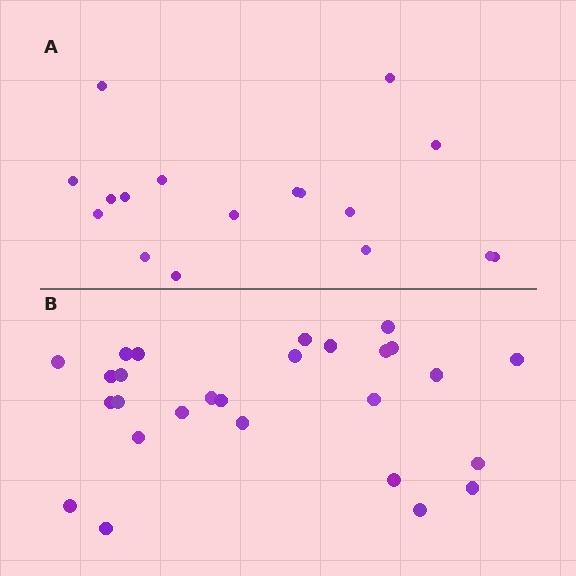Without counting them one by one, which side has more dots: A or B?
Region B (the bottom region) has more dots.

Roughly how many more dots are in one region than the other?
Region B has roughly 10 or so more dots than region A.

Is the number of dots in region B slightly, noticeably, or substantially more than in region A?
Region B has substantially more. The ratio is roughly 1.6 to 1.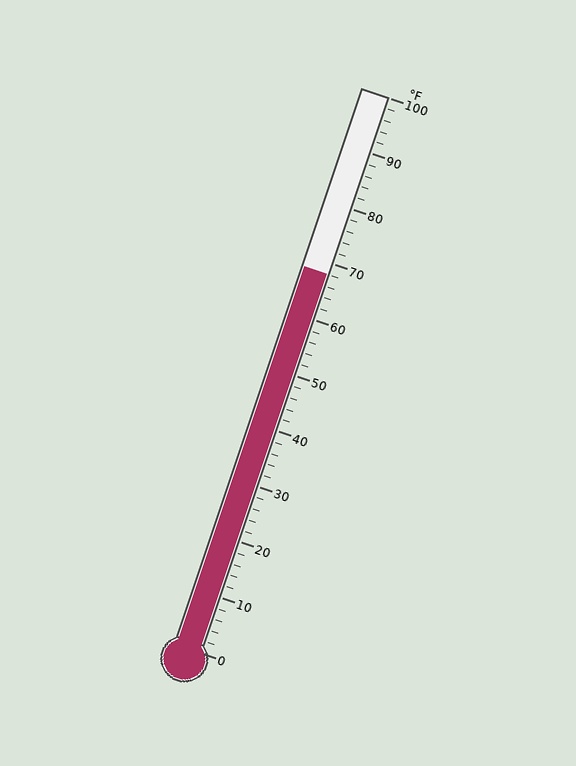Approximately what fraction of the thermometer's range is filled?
The thermometer is filled to approximately 70% of its range.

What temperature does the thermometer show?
The thermometer shows approximately 68°F.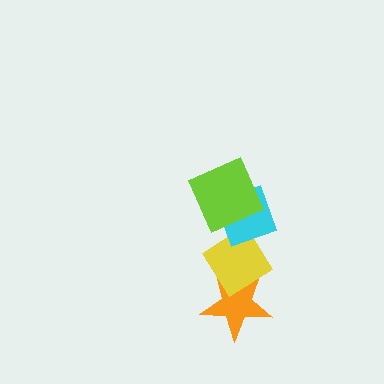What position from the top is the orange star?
The orange star is 4th from the top.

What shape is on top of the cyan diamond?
The lime square is on top of the cyan diamond.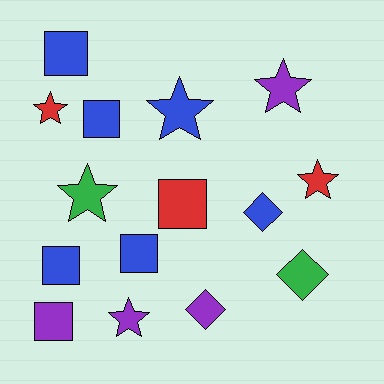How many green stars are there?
There is 1 green star.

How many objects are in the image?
There are 15 objects.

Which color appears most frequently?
Blue, with 6 objects.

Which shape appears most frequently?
Square, with 6 objects.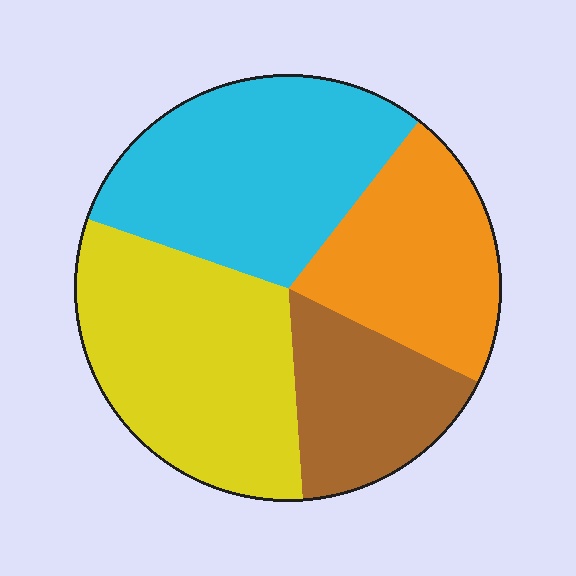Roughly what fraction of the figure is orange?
Orange takes up about one fifth (1/5) of the figure.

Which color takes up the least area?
Brown, at roughly 15%.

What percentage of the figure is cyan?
Cyan takes up about one third (1/3) of the figure.